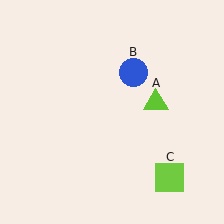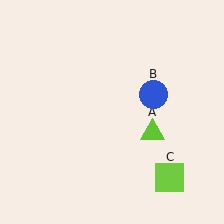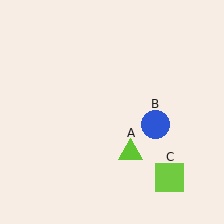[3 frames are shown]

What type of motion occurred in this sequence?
The lime triangle (object A), blue circle (object B) rotated clockwise around the center of the scene.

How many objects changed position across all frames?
2 objects changed position: lime triangle (object A), blue circle (object B).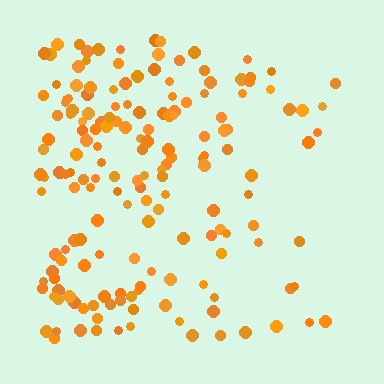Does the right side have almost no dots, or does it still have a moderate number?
Still a moderate number, just noticeably fewer than the left.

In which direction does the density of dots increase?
From right to left, with the left side densest.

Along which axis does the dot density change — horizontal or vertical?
Horizontal.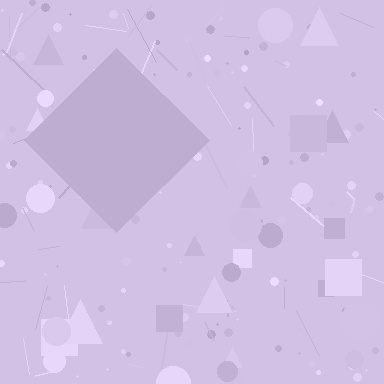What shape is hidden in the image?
A diamond is hidden in the image.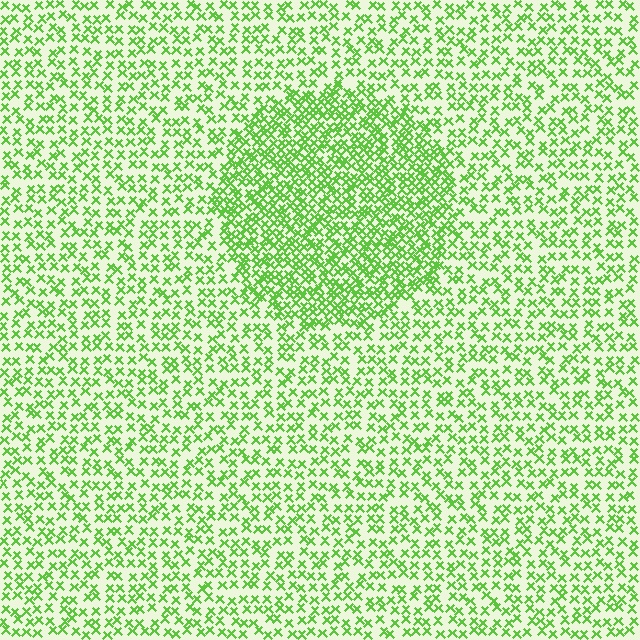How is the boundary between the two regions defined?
The boundary is defined by a change in element density (approximately 2.0x ratio). All elements are the same color, size, and shape.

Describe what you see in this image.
The image contains small lime elements arranged at two different densities. A circle-shaped region is visible where the elements are more densely packed than the surrounding area.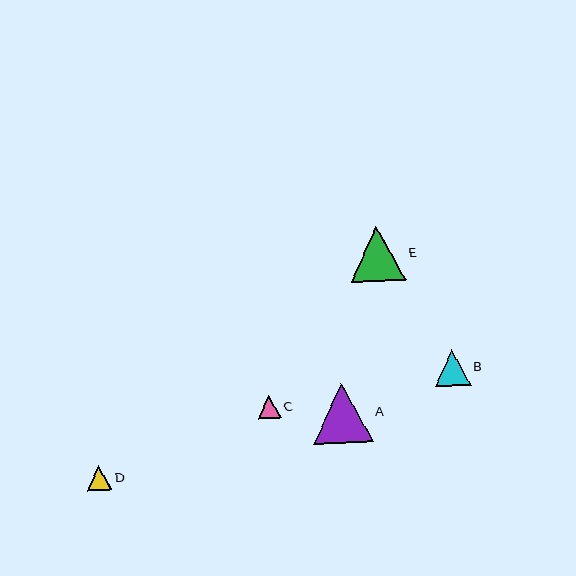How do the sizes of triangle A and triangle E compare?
Triangle A and triangle E are approximately the same size.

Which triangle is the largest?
Triangle A is the largest with a size of approximately 60 pixels.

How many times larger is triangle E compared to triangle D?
Triangle E is approximately 2.2 times the size of triangle D.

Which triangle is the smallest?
Triangle C is the smallest with a size of approximately 23 pixels.